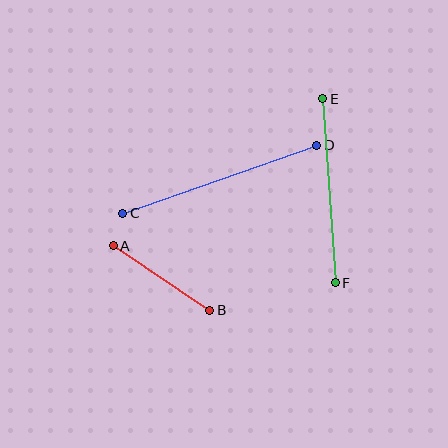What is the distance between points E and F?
The distance is approximately 185 pixels.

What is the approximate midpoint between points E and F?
The midpoint is at approximately (329, 191) pixels.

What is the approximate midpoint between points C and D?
The midpoint is at approximately (220, 179) pixels.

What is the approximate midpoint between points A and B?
The midpoint is at approximately (162, 278) pixels.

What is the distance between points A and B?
The distance is approximately 116 pixels.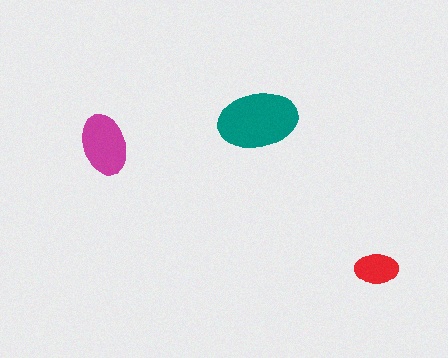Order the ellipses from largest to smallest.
the teal one, the magenta one, the red one.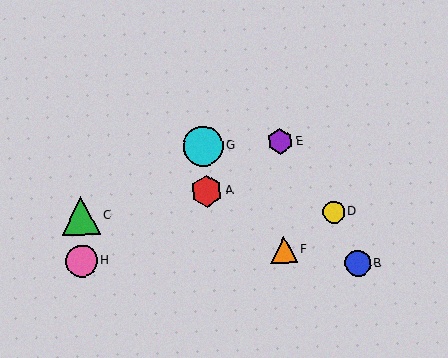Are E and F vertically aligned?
Yes, both are at x≈280.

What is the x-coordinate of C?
Object C is at x≈81.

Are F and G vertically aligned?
No, F is at x≈284 and G is at x≈203.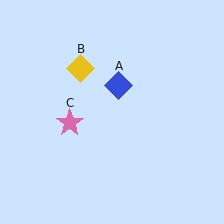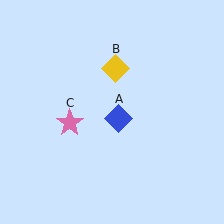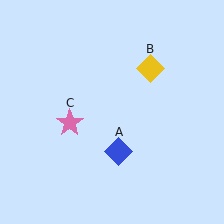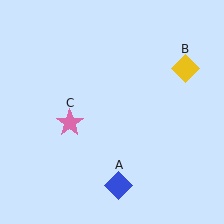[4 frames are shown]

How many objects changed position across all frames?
2 objects changed position: blue diamond (object A), yellow diamond (object B).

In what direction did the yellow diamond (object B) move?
The yellow diamond (object B) moved right.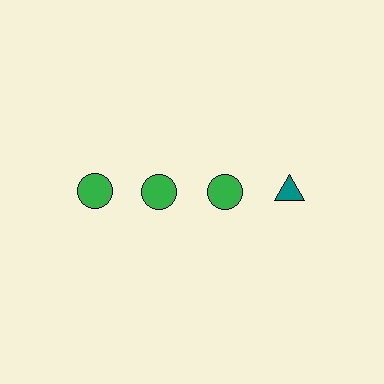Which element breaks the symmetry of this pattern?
The teal triangle in the top row, second from right column breaks the symmetry. All other shapes are green circles.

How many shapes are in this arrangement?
There are 4 shapes arranged in a grid pattern.